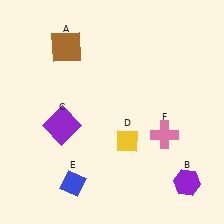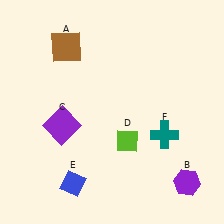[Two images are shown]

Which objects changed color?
D changed from yellow to lime. F changed from pink to teal.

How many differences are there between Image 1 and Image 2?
There are 2 differences between the two images.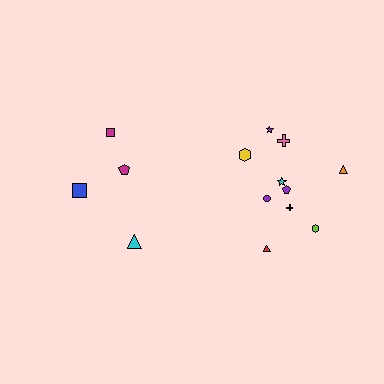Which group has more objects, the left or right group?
The right group.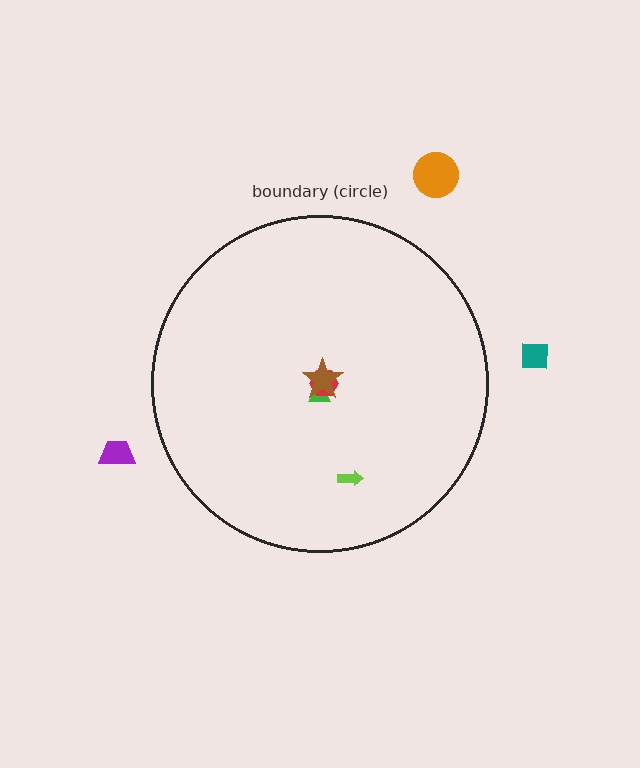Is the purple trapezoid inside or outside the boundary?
Outside.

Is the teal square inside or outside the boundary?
Outside.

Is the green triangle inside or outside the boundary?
Inside.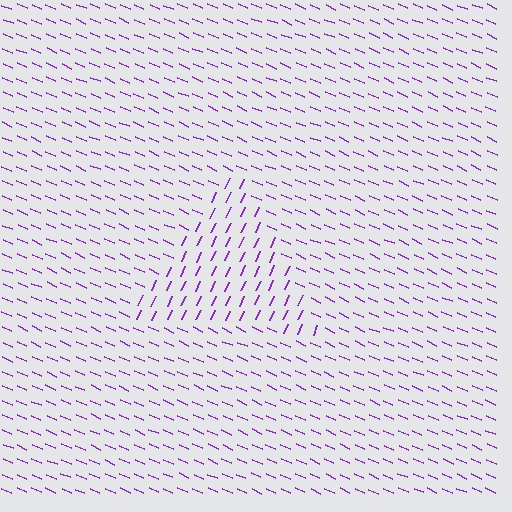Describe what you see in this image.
The image is filled with small purple line segments. A triangle region in the image has lines oriented differently from the surrounding lines, creating a visible texture boundary.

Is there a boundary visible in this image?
Yes, there is a texture boundary formed by a change in line orientation.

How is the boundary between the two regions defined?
The boundary is defined purely by a change in line orientation (approximately 89 degrees difference). All lines are the same color and thickness.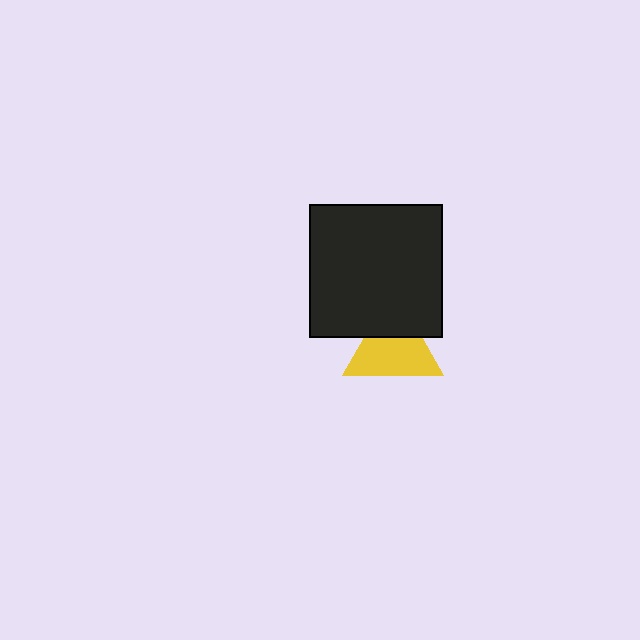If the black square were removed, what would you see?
You would see the complete yellow triangle.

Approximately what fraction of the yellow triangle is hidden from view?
Roughly 33% of the yellow triangle is hidden behind the black square.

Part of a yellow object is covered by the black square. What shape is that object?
It is a triangle.